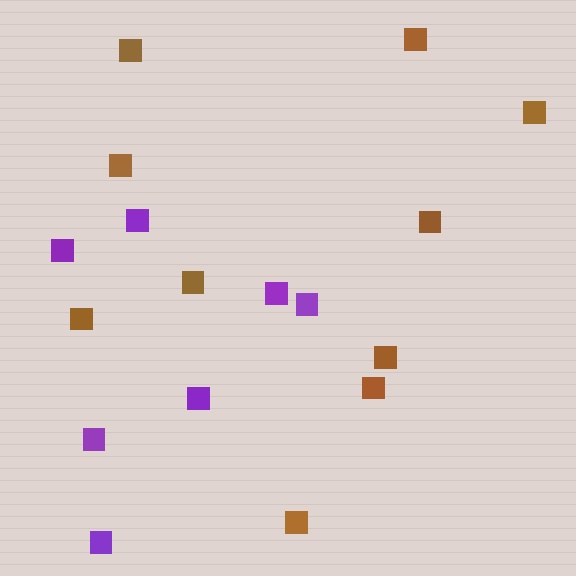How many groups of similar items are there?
There are 2 groups: one group of brown squares (10) and one group of purple squares (7).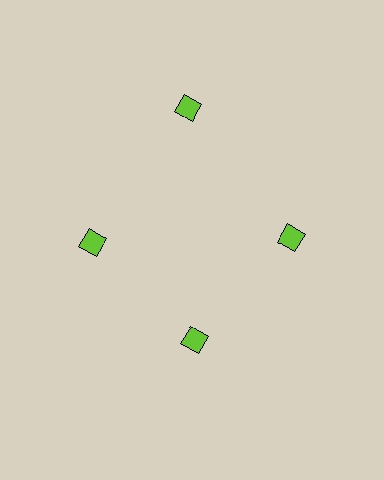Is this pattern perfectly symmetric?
No. The 4 lime diamonds are arranged in a ring, but one element near the 12 o'clock position is pushed outward from the center, breaking the 4-fold rotational symmetry.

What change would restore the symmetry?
The symmetry would be restored by moving it inward, back onto the ring so that all 4 diamonds sit at equal angles and equal distance from the center.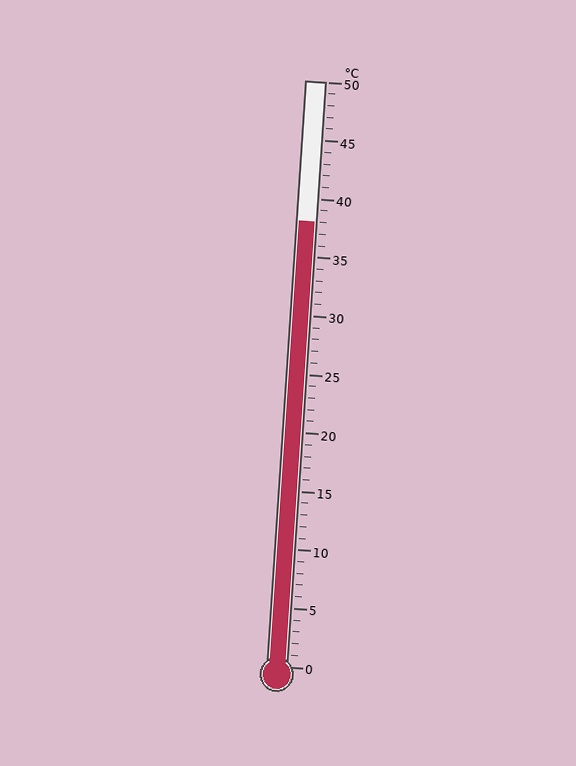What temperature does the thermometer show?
The thermometer shows approximately 38°C.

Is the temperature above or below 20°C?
The temperature is above 20°C.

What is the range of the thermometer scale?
The thermometer scale ranges from 0°C to 50°C.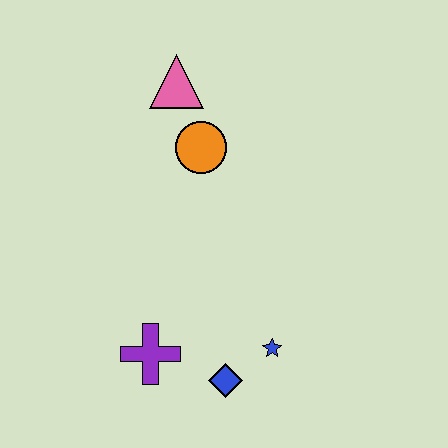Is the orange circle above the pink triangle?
No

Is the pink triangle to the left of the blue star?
Yes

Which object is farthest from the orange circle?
The blue diamond is farthest from the orange circle.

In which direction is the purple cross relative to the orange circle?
The purple cross is below the orange circle.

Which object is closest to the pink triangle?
The orange circle is closest to the pink triangle.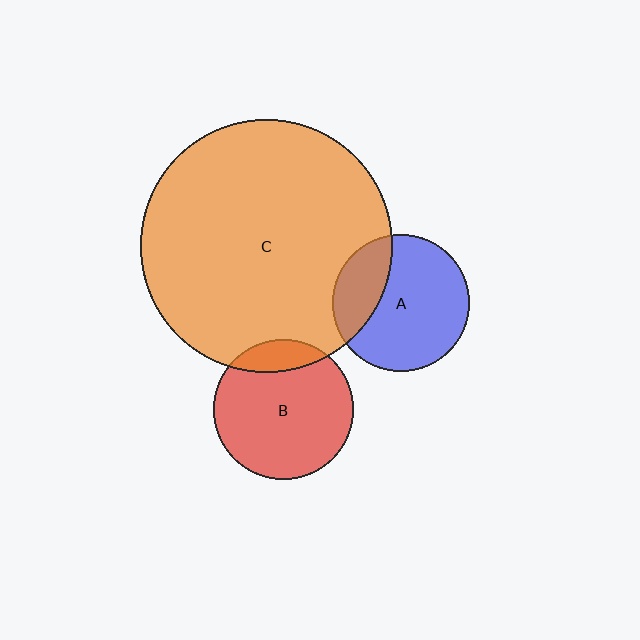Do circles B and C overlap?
Yes.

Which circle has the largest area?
Circle C (orange).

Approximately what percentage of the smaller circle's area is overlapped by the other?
Approximately 15%.